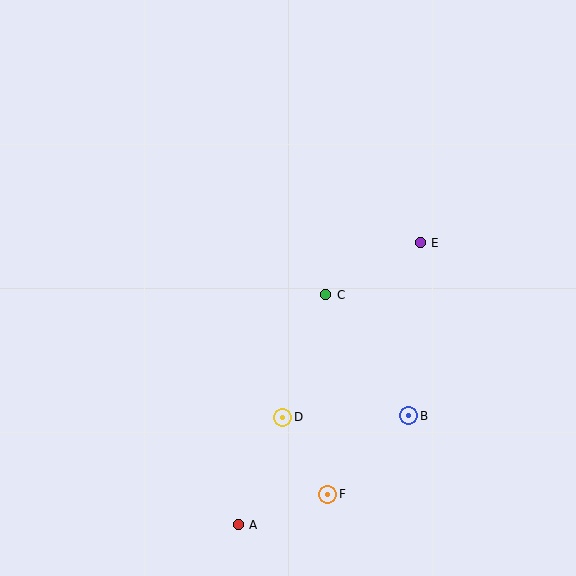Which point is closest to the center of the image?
Point C at (326, 295) is closest to the center.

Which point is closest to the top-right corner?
Point E is closest to the top-right corner.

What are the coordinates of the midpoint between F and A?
The midpoint between F and A is at (283, 510).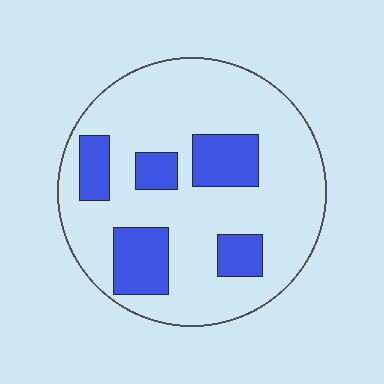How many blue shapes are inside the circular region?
5.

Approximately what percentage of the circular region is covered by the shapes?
Approximately 25%.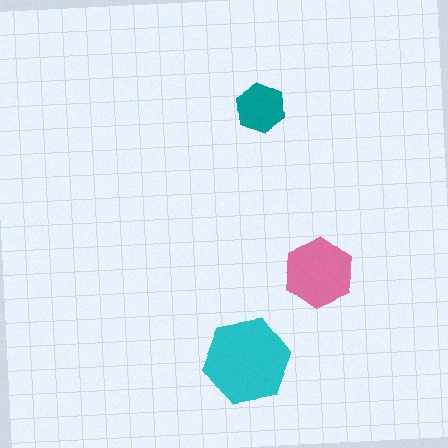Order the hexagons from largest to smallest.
the cyan one, the pink one, the teal one.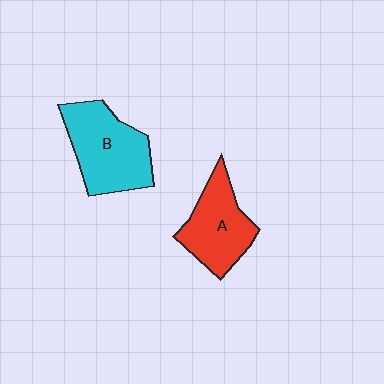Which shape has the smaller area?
Shape A (red).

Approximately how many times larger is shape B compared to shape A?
Approximately 1.2 times.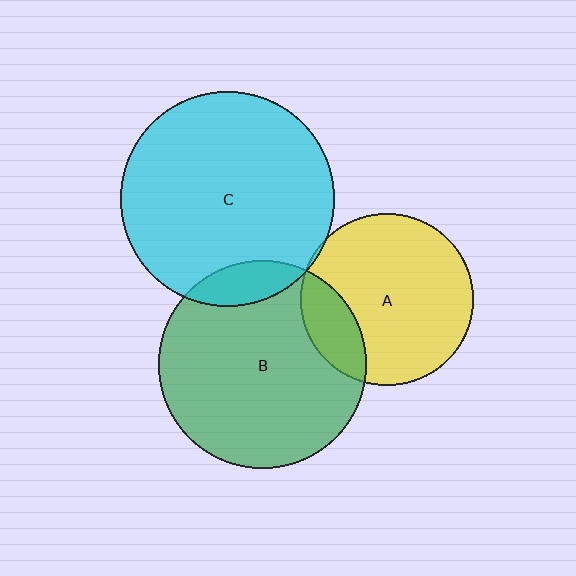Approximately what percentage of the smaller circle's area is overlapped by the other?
Approximately 5%.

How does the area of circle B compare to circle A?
Approximately 1.4 times.